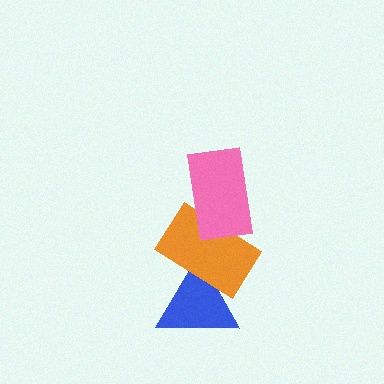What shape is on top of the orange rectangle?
The pink rectangle is on top of the orange rectangle.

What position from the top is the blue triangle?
The blue triangle is 3rd from the top.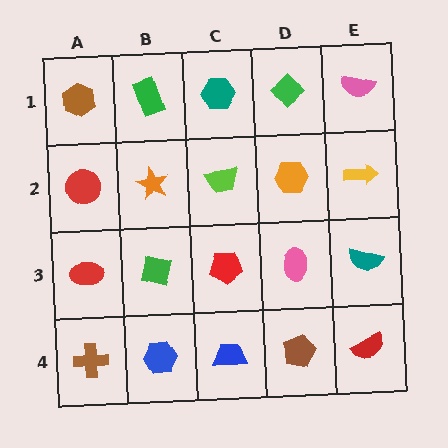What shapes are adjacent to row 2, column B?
A green rectangle (row 1, column B), a green square (row 3, column B), a red circle (row 2, column A), a lime trapezoid (row 2, column C).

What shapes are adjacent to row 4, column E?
A teal semicircle (row 3, column E), a brown pentagon (row 4, column D).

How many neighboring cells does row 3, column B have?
4.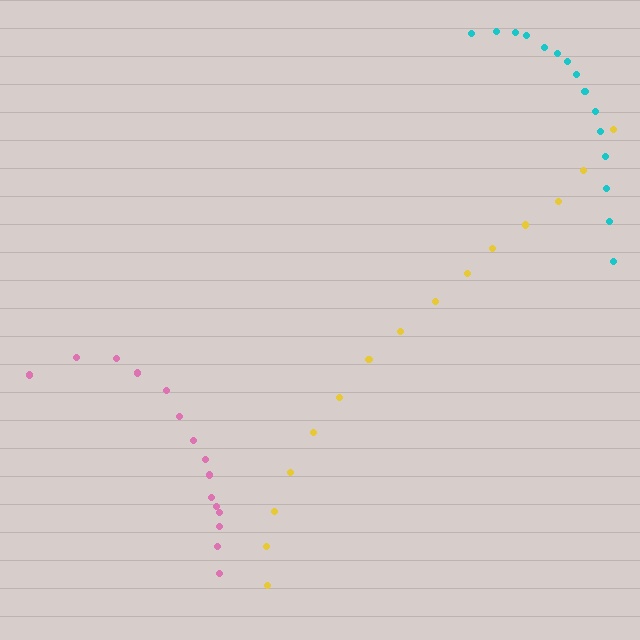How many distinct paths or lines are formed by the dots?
There are 3 distinct paths.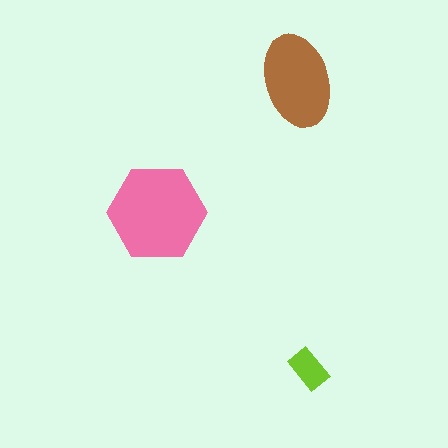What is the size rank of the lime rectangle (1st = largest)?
3rd.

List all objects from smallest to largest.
The lime rectangle, the brown ellipse, the pink hexagon.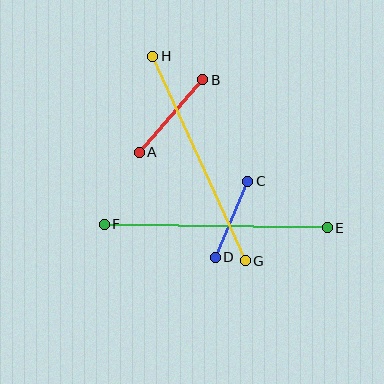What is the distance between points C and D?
The distance is approximately 83 pixels.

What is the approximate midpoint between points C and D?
The midpoint is at approximately (232, 219) pixels.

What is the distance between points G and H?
The distance is approximately 224 pixels.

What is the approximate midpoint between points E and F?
The midpoint is at approximately (216, 226) pixels.